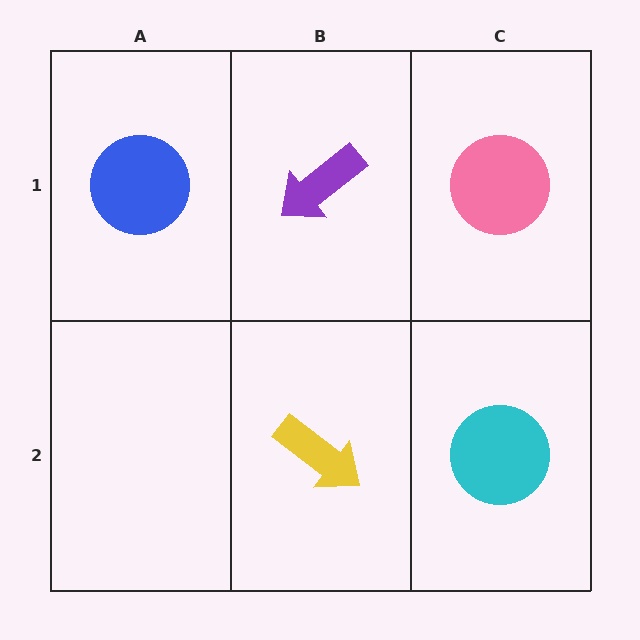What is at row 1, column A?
A blue circle.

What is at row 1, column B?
A purple arrow.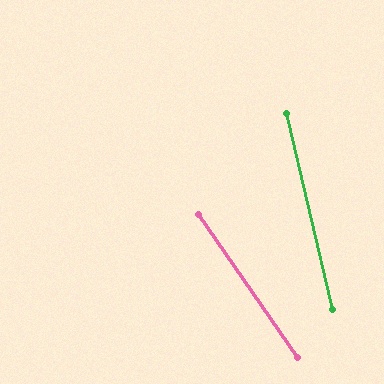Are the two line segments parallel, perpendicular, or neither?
Neither parallel nor perpendicular — they differ by about 22°.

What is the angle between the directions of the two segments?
Approximately 22 degrees.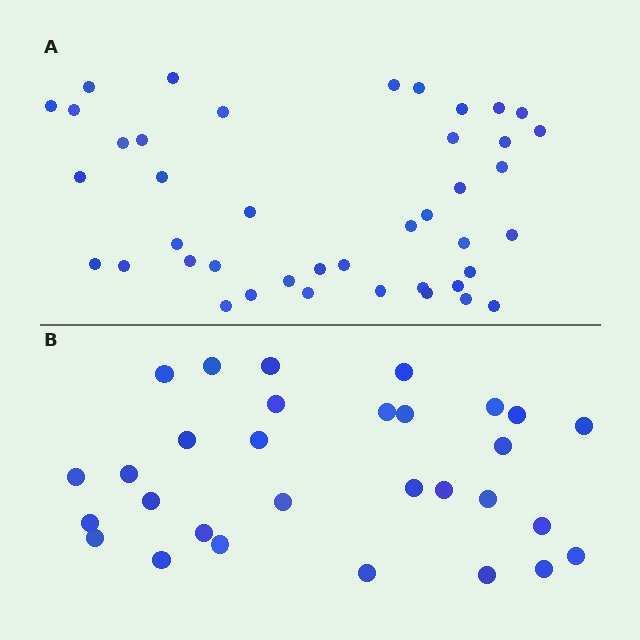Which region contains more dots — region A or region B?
Region A (the top region) has more dots.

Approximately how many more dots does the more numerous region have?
Region A has roughly 12 or so more dots than region B.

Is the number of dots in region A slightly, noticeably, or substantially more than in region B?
Region A has noticeably more, but not dramatically so. The ratio is roughly 1.4 to 1.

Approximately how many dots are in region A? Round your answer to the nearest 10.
About 40 dots. (The exact count is 42, which rounds to 40.)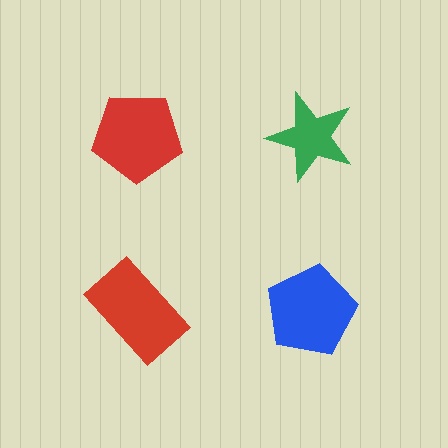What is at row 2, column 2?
A blue pentagon.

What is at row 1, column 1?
A red pentagon.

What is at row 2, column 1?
A red rectangle.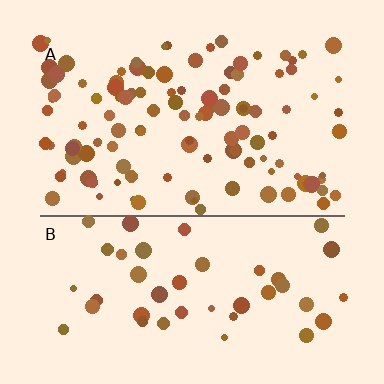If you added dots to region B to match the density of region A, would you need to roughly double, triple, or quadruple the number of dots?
Approximately triple.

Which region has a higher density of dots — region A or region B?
A (the top).